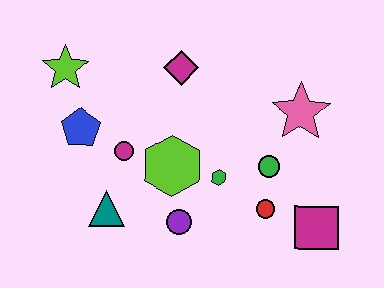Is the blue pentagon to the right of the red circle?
No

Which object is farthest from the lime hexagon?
The magenta square is farthest from the lime hexagon.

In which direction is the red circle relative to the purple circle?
The red circle is to the right of the purple circle.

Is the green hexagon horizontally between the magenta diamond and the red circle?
Yes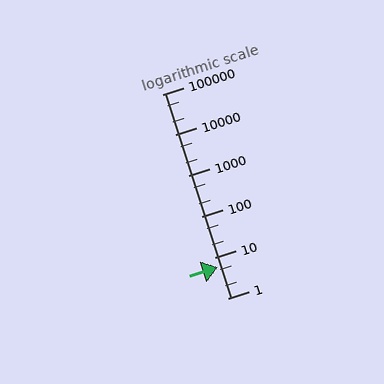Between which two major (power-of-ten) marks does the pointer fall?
The pointer is between 1 and 10.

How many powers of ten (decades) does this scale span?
The scale spans 5 decades, from 1 to 100000.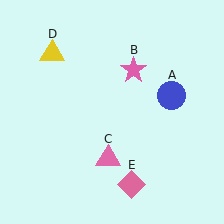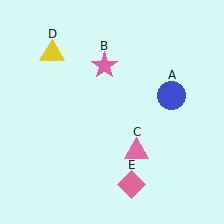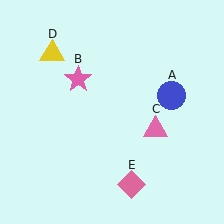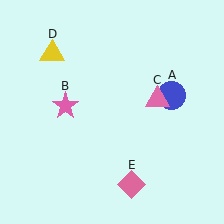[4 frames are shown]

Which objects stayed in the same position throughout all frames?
Blue circle (object A) and yellow triangle (object D) and pink diamond (object E) remained stationary.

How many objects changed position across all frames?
2 objects changed position: pink star (object B), pink triangle (object C).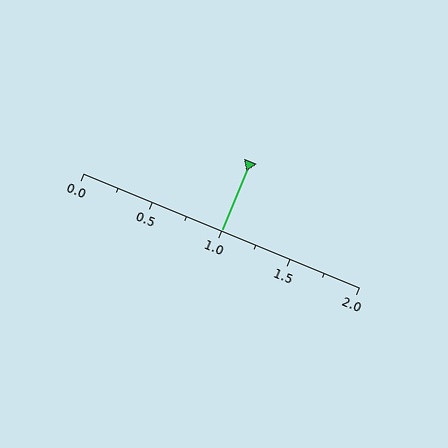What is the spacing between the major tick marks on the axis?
The major ticks are spaced 0.5 apart.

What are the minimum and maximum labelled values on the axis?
The axis runs from 0.0 to 2.0.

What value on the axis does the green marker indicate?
The marker indicates approximately 1.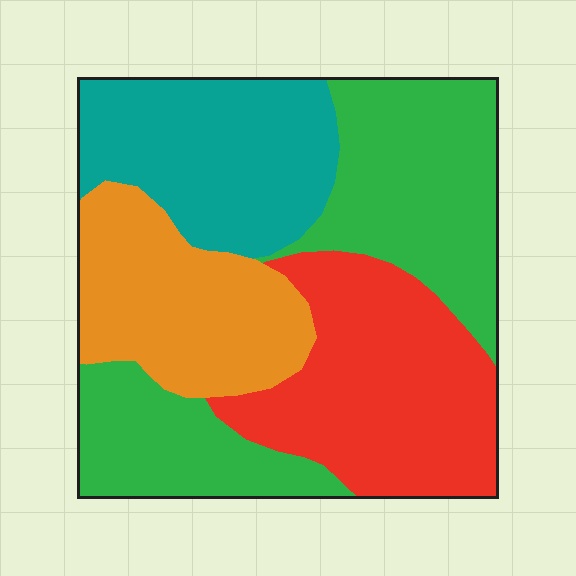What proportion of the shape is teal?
Teal takes up about one fifth (1/5) of the shape.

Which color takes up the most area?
Green, at roughly 35%.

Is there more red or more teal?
Red.